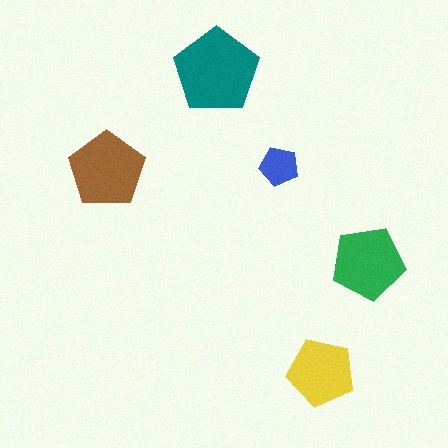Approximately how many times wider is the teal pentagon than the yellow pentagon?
About 1.5 times wider.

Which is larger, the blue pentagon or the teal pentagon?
The teal one.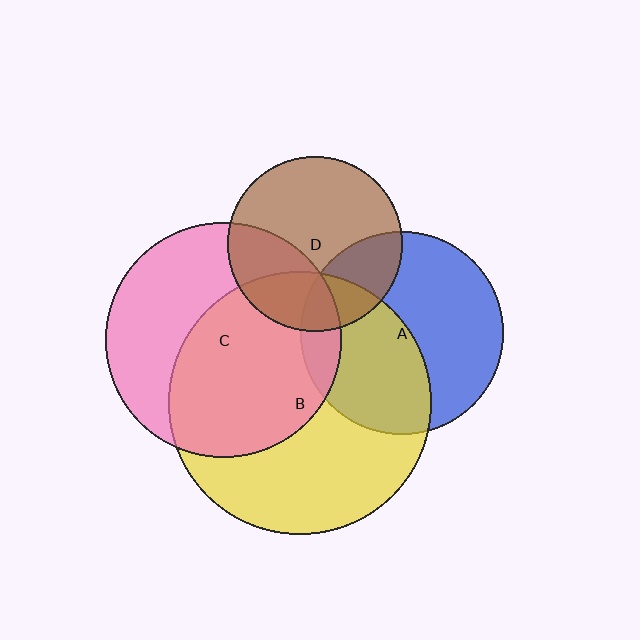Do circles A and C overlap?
Yes.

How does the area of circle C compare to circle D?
Approximately 1.8 times.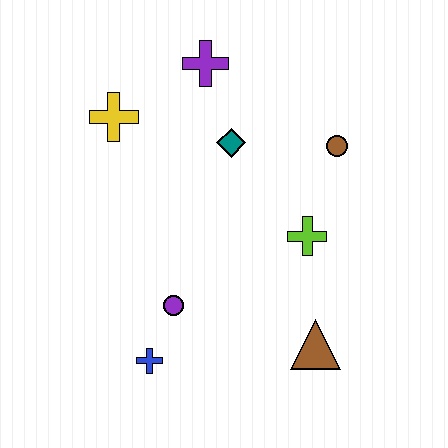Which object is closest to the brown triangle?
The lime cross is closest to the brown triangle.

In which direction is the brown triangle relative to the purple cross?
The brown triangle is below the purple cross.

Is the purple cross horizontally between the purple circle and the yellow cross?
No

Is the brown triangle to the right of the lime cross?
Yes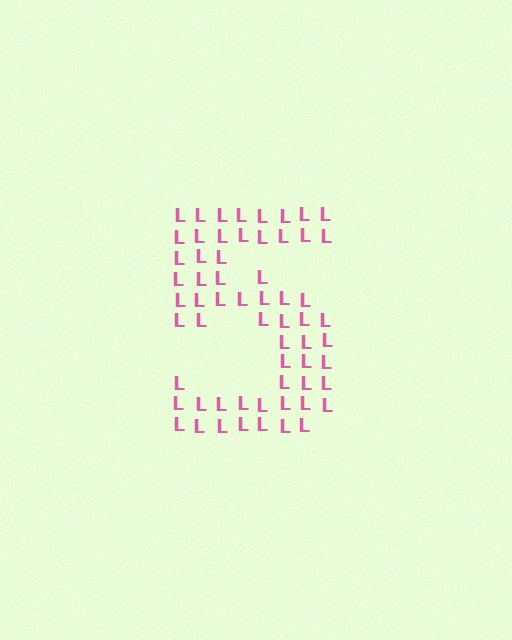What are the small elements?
The small elements are letter L's.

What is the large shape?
The large shape is the digit 5.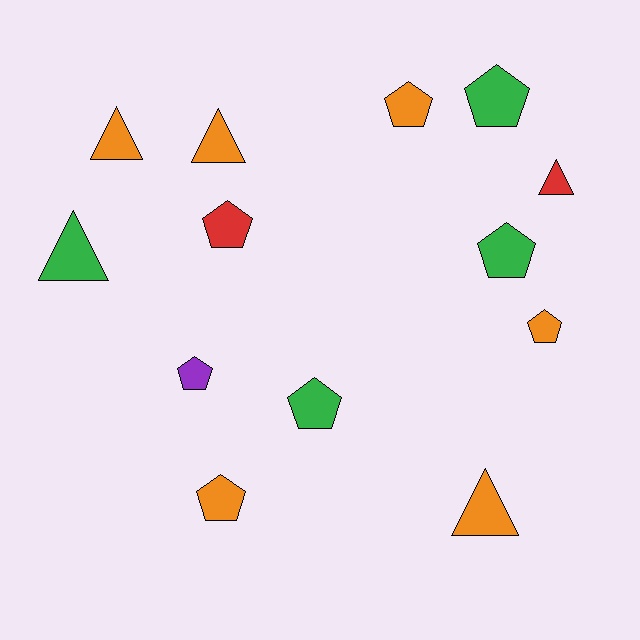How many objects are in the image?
There are 13 objects.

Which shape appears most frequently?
Pentagon, with 8 objects.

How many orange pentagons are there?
There are 3 orange pentagons.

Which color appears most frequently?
Orange, with 6 objects.